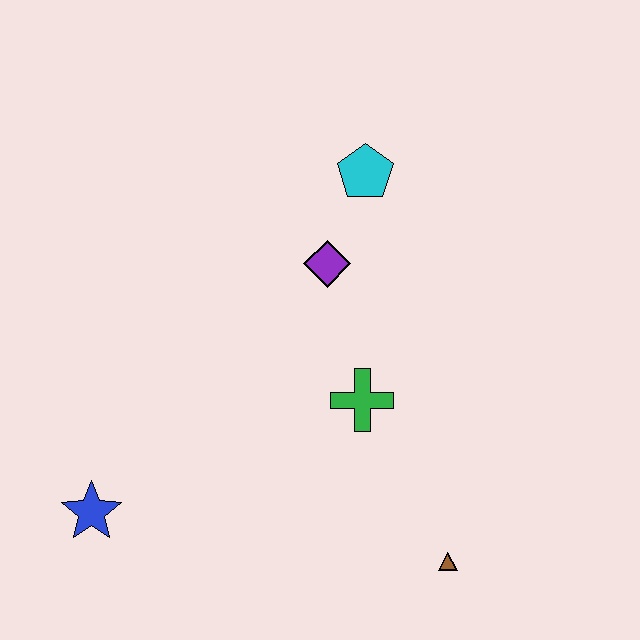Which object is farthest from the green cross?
The blue star is farthest from the green cross.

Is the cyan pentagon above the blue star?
Yes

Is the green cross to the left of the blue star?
No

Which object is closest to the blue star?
The green cross is closest to the blue star.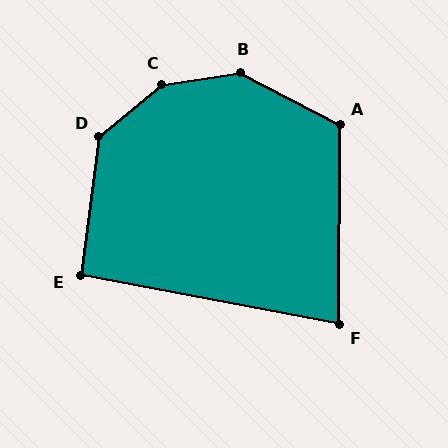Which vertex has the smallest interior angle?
F, at approximately 80 degrees.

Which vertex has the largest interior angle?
C, at approximately 149 degrees.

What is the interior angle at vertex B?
Approximately 143 degrees (obtuse).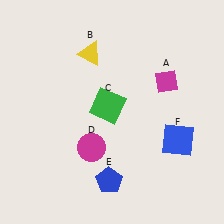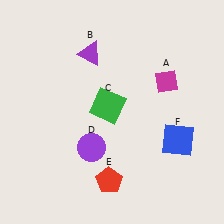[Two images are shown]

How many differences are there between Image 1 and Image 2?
There are 3 differences between the two images.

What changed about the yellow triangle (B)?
In Image 1, B is yellow. In Image 2, it changed to purple.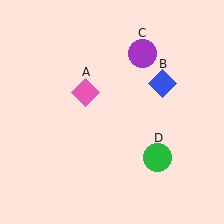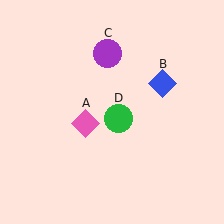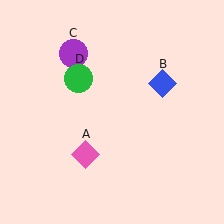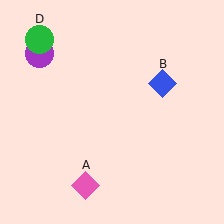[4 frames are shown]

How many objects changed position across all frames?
3 objects changed position: pink diamond (object A), purple circle (object C), green circle (object D).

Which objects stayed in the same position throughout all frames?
Blue diamond (object B) remained stationary.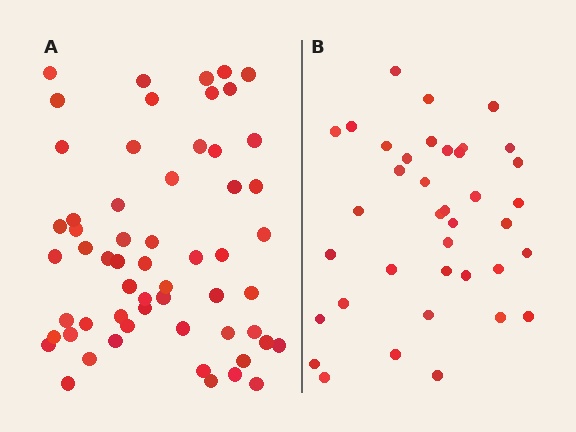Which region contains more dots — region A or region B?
Region A (the left region) has more dots.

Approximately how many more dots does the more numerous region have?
Region A has approximately 20 more dots than region B.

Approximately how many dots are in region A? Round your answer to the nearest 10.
About 60 dots. (The exact count is 58, which rounds to 60.)